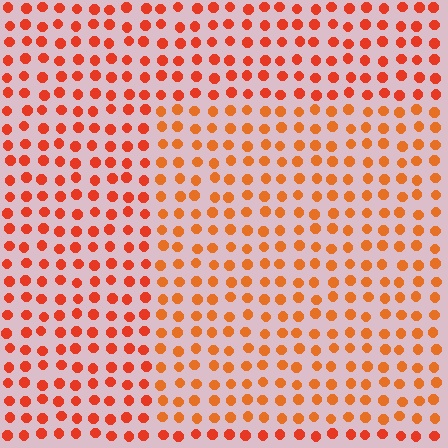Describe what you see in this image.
The image is filled with small red elements in a uniform arrangement. A rectangle-shaped region is visible where the elements are tinted to a slightly different hue, forming a subtle color boundary.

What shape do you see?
I see a rectangle.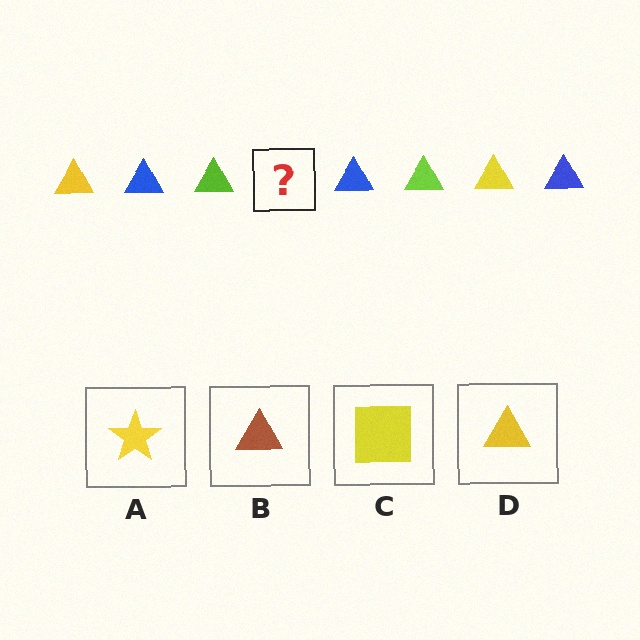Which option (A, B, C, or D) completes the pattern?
D.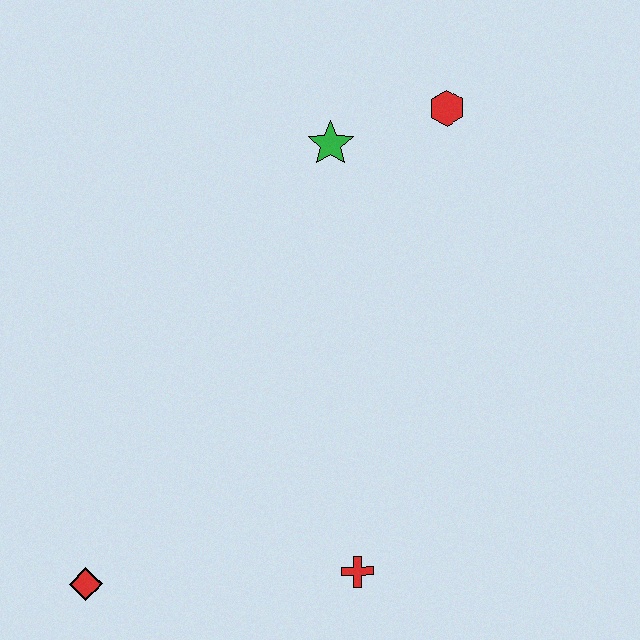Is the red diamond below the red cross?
Yes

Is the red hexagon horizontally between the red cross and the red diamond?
No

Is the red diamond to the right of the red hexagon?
No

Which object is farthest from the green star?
The red diamond is farthest from the green star.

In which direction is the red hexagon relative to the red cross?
The red hexagon is above the red cross.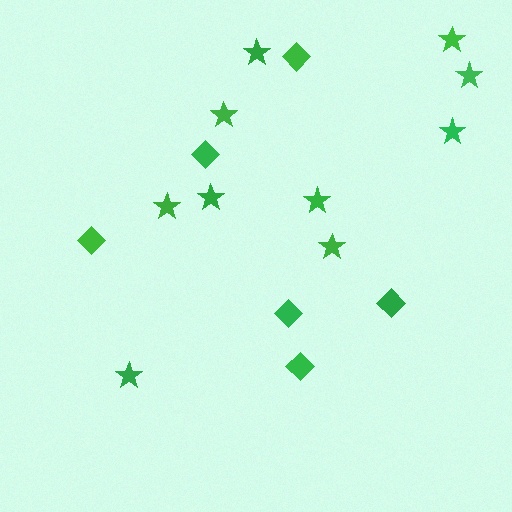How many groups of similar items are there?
There are 2 groups: one group of diamonds (6) and one group of stars (10).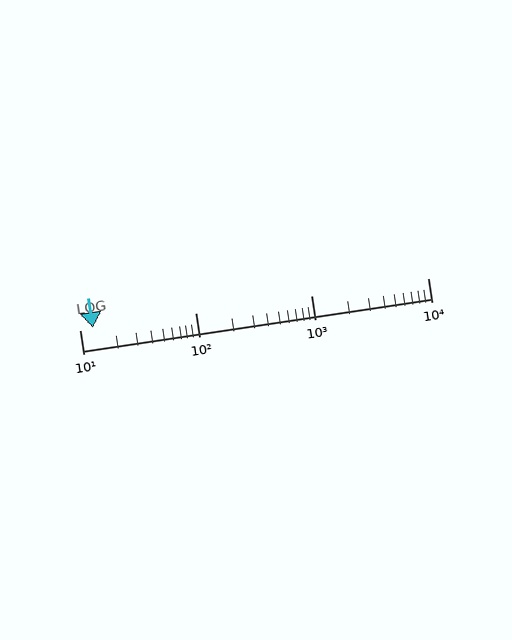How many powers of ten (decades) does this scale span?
The scale spans 3 decades, from 10 to 10000.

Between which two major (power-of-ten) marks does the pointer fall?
The pointer is between 10 and 100.